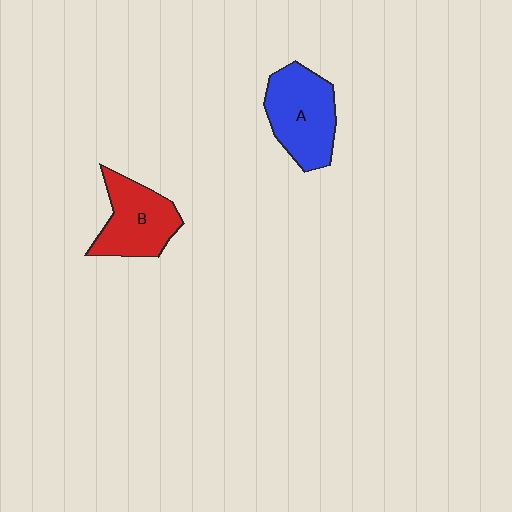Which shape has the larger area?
Shape A (blue).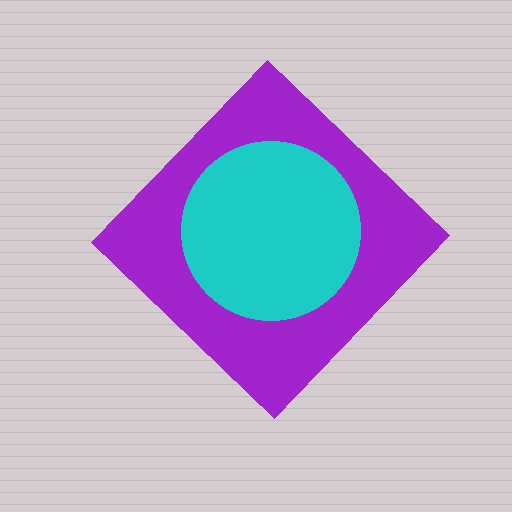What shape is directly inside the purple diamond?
The cyan circle.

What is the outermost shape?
The purple diamond.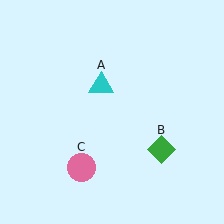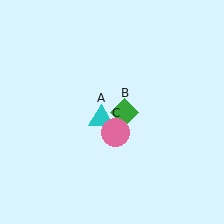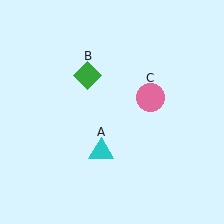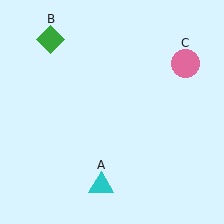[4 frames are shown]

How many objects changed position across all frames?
3 objects changed position: cyan triangle (object A), green diamond (object B), pink circle (object C).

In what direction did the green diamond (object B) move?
The green diamond (object B) moved up and to the left.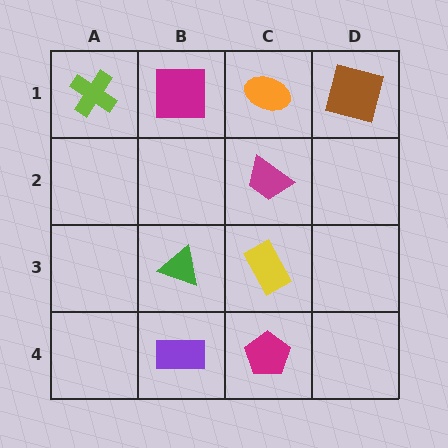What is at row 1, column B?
A magenta square.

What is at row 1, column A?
A lime cross.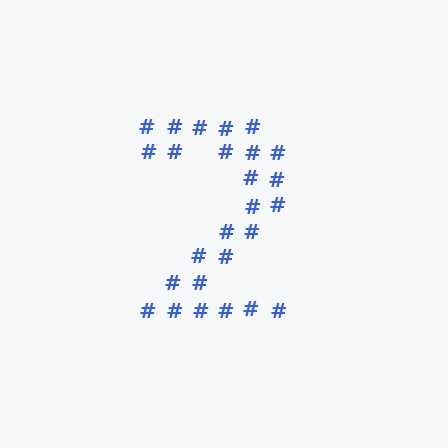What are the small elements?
The small elements are hash symbols.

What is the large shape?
The large shape is the digit 2.